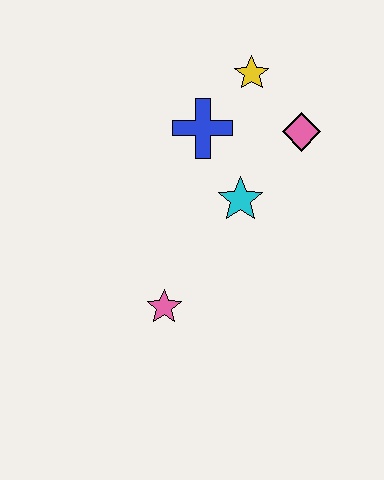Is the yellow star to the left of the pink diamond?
Yes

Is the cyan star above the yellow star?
No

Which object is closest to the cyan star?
The blue cross is closest to the cyan star.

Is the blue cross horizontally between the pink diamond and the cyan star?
No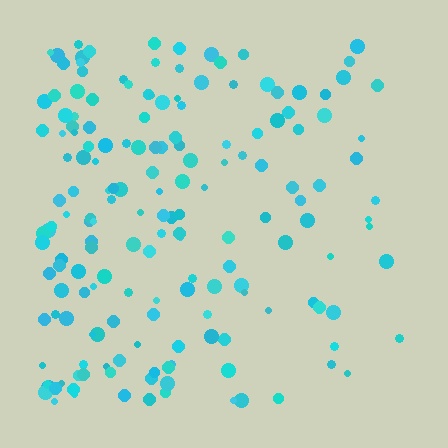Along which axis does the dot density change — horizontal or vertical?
Horizontal.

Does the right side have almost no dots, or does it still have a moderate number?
Still a moderate number, just noticeably fewer than the left.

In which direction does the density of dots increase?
From right to left, with the left side densest.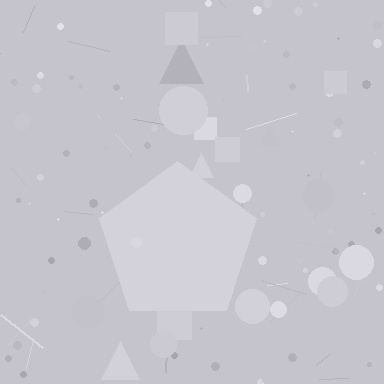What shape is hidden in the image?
A pentagon is hidden in the image.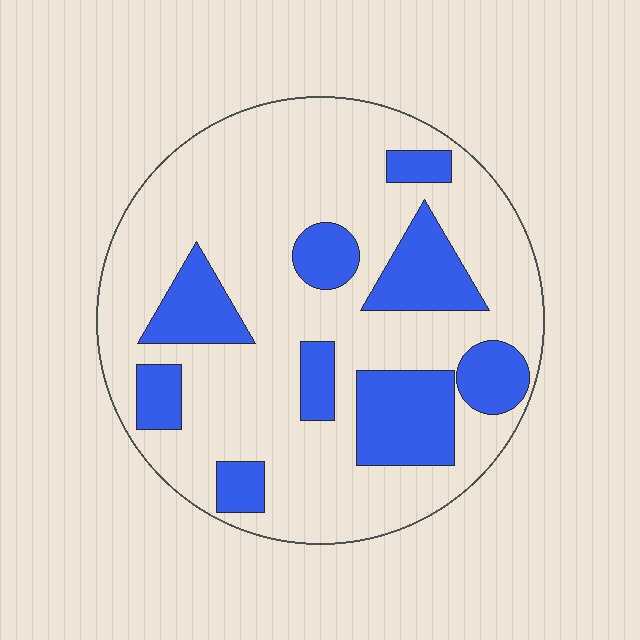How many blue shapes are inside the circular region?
9.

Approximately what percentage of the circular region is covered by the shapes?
Approximately 25%.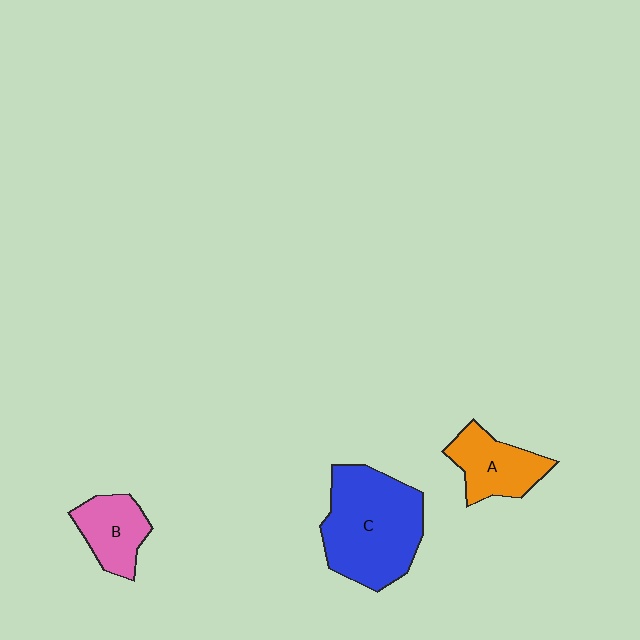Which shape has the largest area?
Shape C (blue).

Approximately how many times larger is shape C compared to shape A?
Approximately 2.0 times.